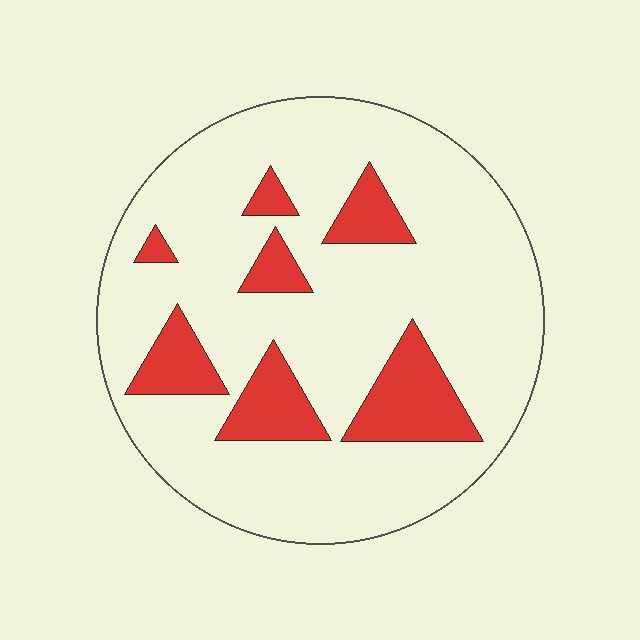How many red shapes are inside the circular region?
7.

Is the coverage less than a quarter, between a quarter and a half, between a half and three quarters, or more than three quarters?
Less than a quarter.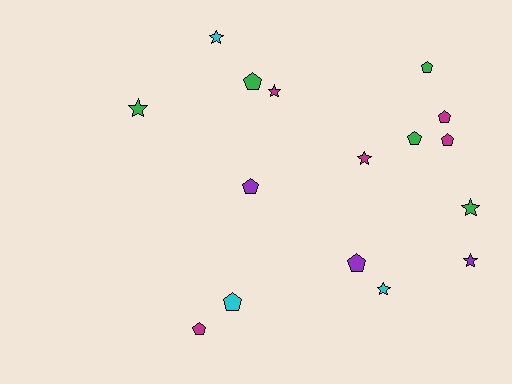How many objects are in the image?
There are 16 objects.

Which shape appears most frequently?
Pentagon, with 9 objects.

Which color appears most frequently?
Green, with 5 objects.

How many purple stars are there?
There is 1 purple star.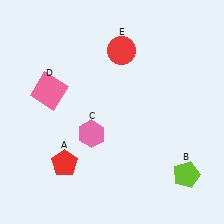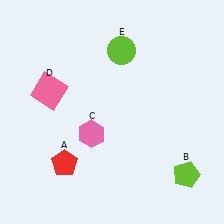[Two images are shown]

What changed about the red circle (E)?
In Image 1, E is red. In Image 2, it changed to lime.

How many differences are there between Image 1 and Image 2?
There is 1 difference between the two images.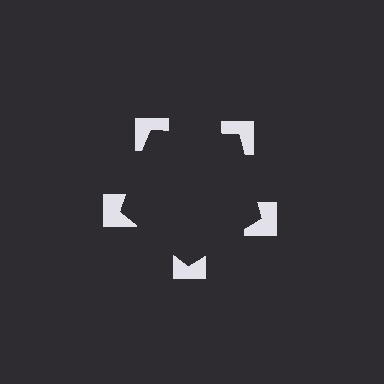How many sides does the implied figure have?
5 sides.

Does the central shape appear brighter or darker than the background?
It typically appears slightly darker than the background, even though no actual brightness change is drawn.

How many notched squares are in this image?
There are 5 — one at each vertex of the illusory pentagon.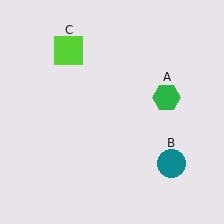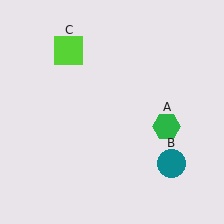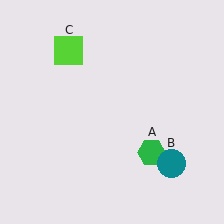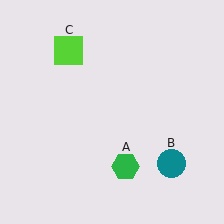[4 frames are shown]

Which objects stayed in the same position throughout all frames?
Teal circle (object B) and lime square (object C) remained stationary.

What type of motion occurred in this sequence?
The green hexagon (object A) rotated clockwise around the center of the scene.